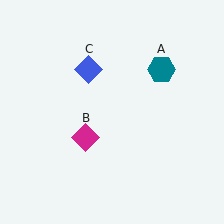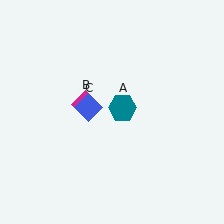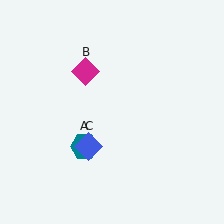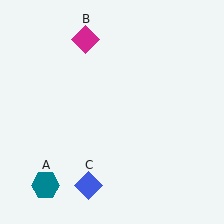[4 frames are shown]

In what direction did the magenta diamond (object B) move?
The magenta diamond (object B) moved up.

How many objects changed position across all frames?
3 objects changed position: teal hexagon (object A), magenta diamond (object B), blue diamond (object C).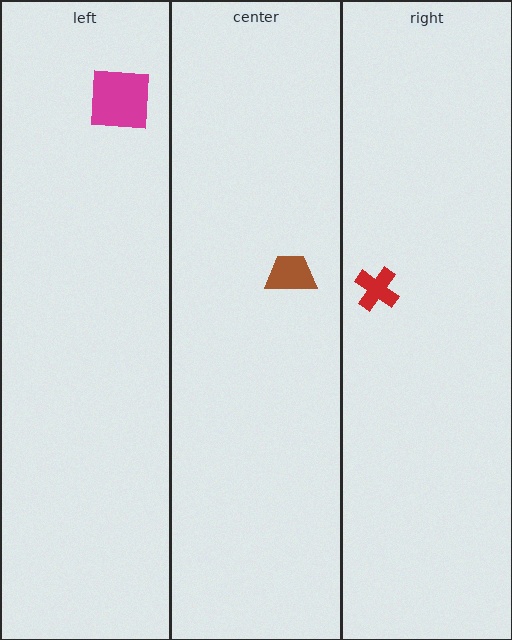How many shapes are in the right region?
1.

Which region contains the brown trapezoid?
The center region.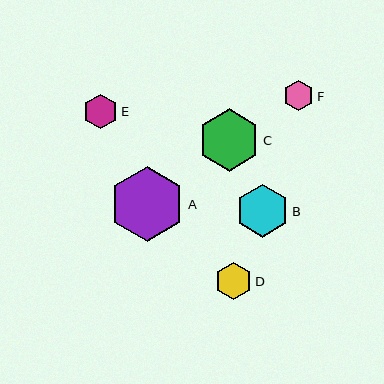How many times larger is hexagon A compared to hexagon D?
Hexagon A is approximately 2.1 times the size of hexagon D.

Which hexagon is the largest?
Hexagon A is the largest with a size of approximately 75 pixels.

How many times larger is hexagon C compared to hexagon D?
Hexagon C is approximately 1.7 times the size of hexagon D.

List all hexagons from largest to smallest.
From largest to smallest: A, C, B, D, E, F.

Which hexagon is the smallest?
Hexagon F is the smallest with a size of approximately 31 pixels.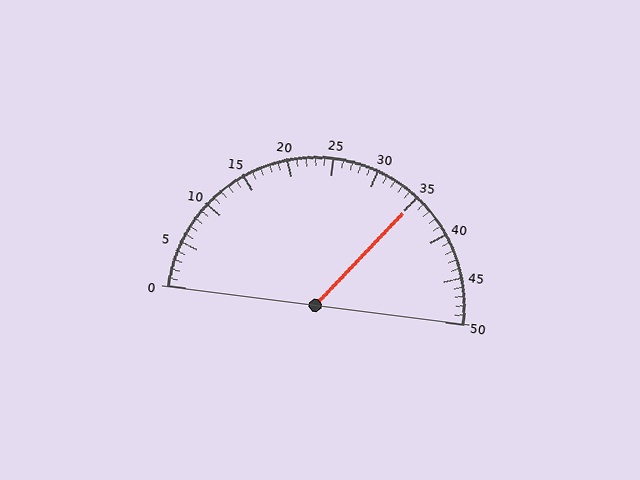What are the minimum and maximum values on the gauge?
The gauge ranges from 0 to 50.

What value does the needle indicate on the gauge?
The needle indicates approximately 35.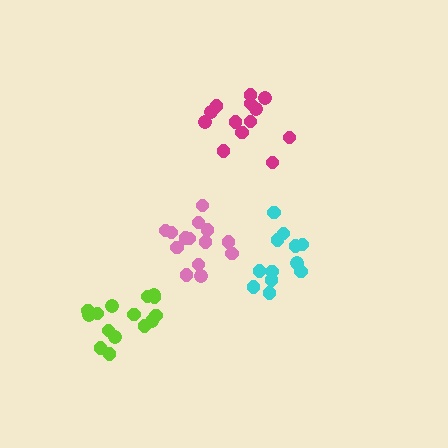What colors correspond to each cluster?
The clusters are colored: magenta, lime, cyan, pink.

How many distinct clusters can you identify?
There are 4 distinct clusters.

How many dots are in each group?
Group 1: 13 dots, Group 2: 15 dots, Group 3: 12 dots, Group 4: 14 dots (54 total).